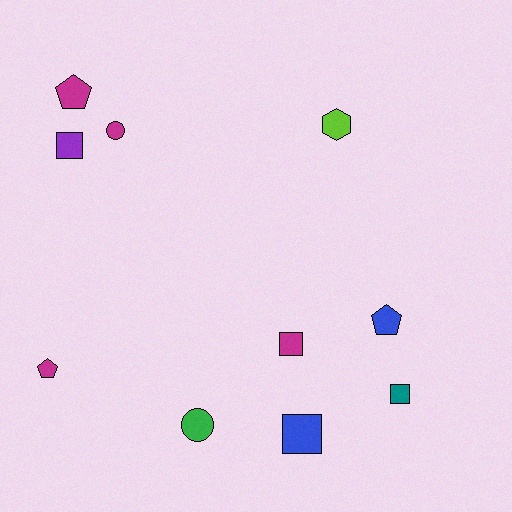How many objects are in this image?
There are 10 objects.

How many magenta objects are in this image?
There are 4 magenta objects.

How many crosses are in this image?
There are no crosses.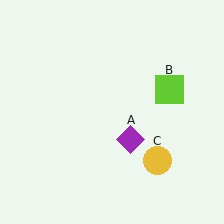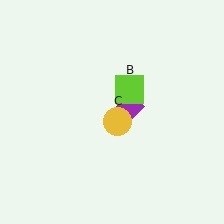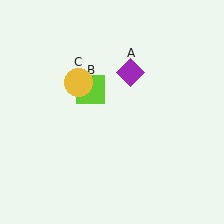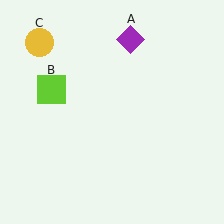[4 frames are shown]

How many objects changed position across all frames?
3 objects changed position: purple diamond (object A), lime square (object B), yellow circle (object C).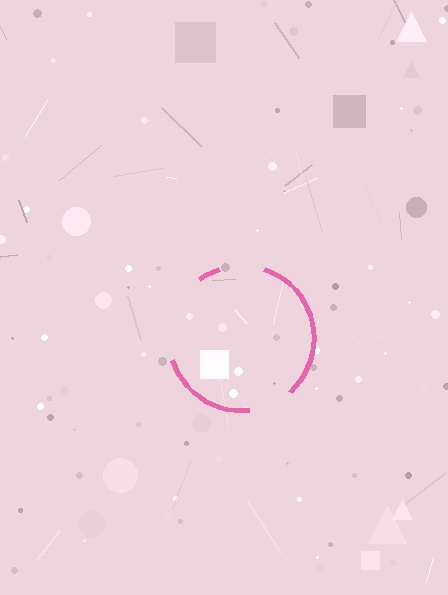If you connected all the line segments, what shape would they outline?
They would outline a circle.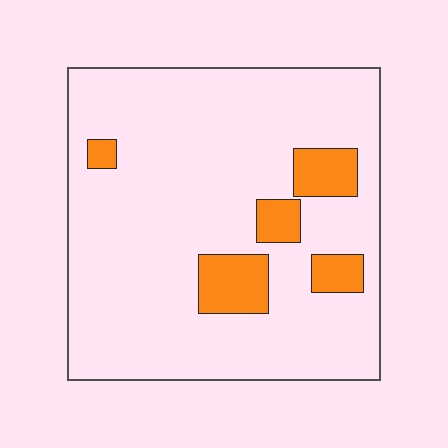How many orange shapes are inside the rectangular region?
5.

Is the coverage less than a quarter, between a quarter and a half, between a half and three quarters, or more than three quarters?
Less than a quarter.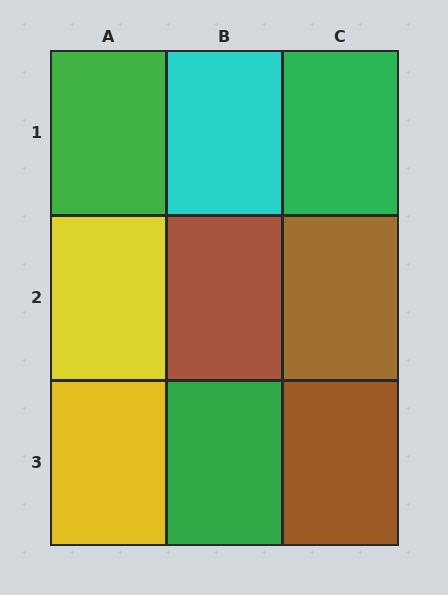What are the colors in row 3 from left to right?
Yellow, green, brown.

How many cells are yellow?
2 cells are yellow.